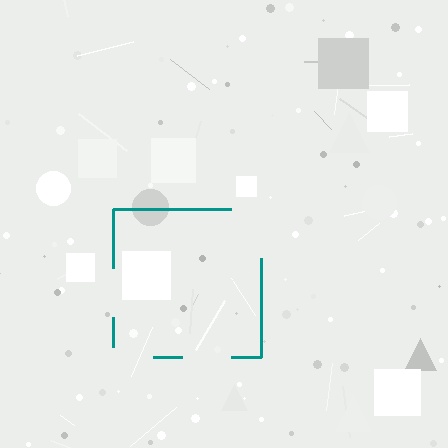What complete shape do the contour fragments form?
The contour fragments form a square.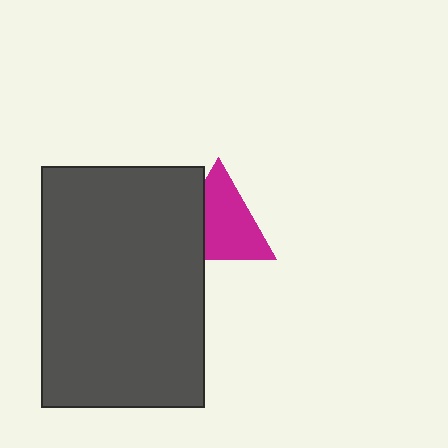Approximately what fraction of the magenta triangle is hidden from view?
Roughly 31% of the magenta triangle is hidden behind the dark gray rectangle.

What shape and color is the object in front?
The object in front is a dark gray rectangle.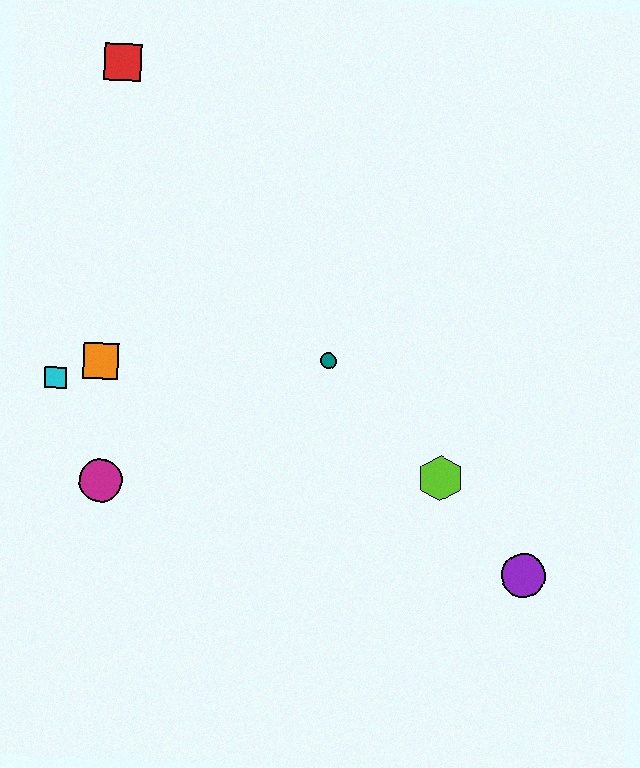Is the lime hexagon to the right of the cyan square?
Yes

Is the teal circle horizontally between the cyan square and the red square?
No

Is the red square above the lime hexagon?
Yes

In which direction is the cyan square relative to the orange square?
The cyan square is to the left of the orange square.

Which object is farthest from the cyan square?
The purple circle is farthest from the cyan square.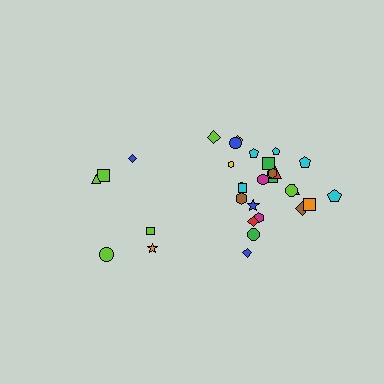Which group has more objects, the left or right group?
The right group.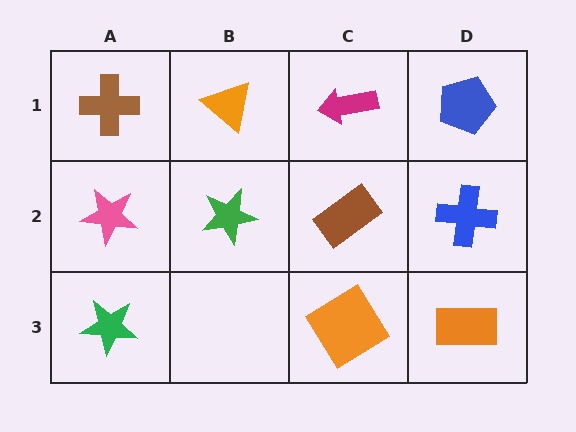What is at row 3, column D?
An orange rectangle.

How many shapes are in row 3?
3 shapes.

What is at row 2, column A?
A pink star.